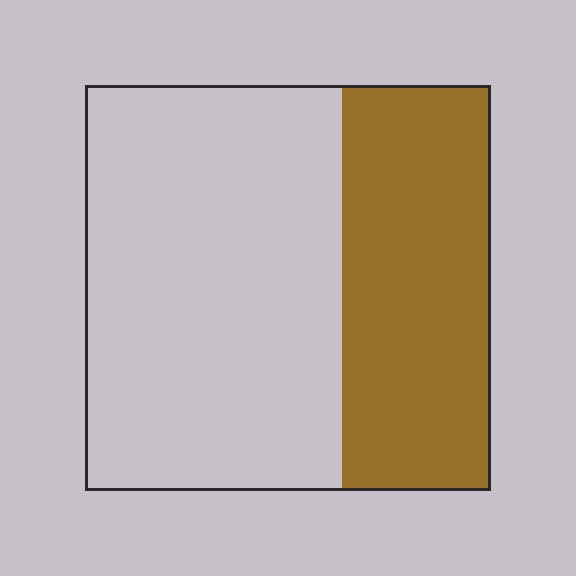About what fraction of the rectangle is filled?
About three eighths (3/8).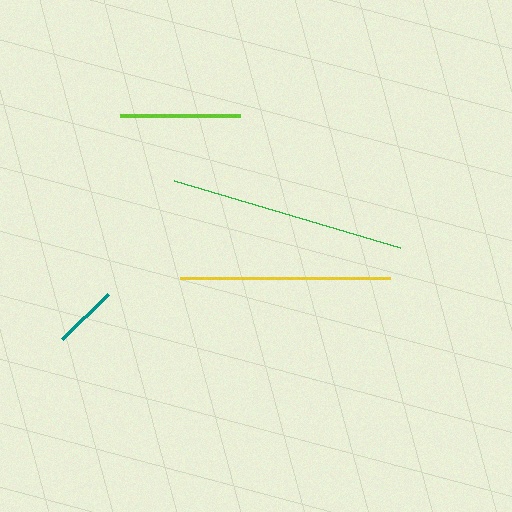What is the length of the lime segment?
The lime segment is approximately 119 pixels long.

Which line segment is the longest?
The green line is the longest at approximately 236 pixels.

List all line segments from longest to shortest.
From longest to shortest: green, yellow, lime, teal.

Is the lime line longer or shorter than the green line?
The green line is longer than the lime line.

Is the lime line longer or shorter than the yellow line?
The yellow line is longer than the lime line.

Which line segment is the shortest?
The teal line is the shortest at approximately 65 pixels.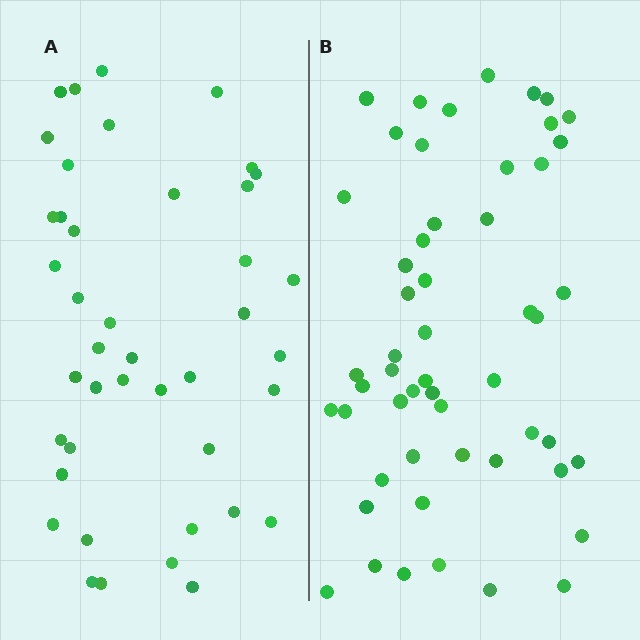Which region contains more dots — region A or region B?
Region B (the right region) has more dots.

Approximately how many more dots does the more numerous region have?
Region B has roughly 12 or so more dots than region A.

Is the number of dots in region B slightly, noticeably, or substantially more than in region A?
Region B has noticeably more, but not dramatically so. The ratio is roughly 1.3 to 1.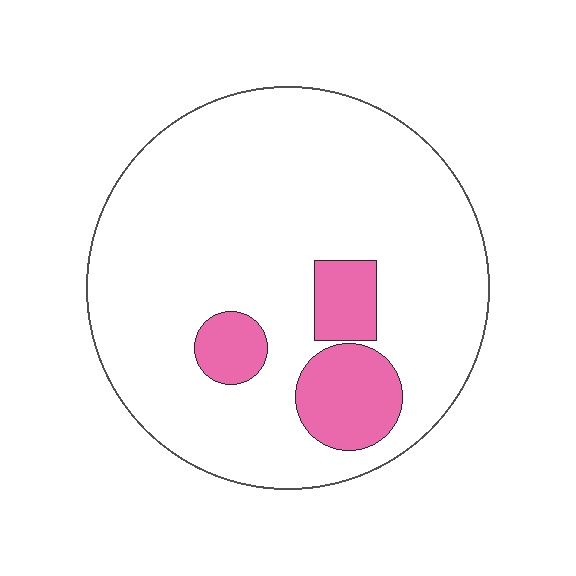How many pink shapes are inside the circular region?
3.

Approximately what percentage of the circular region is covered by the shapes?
Approximately 15%.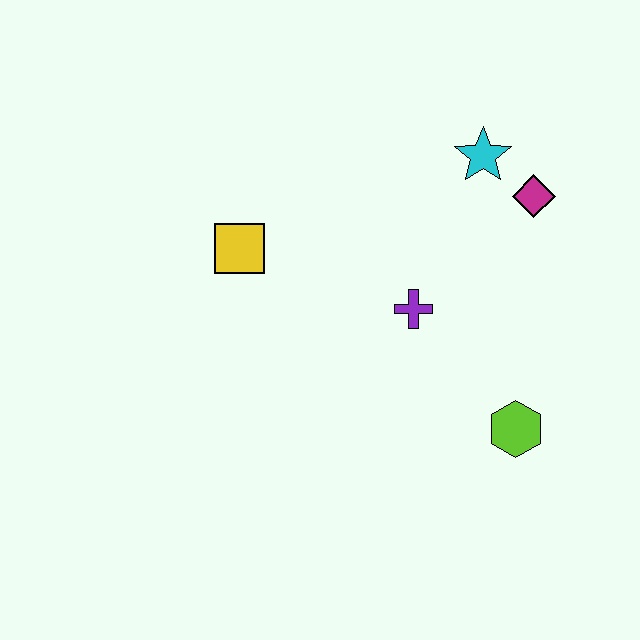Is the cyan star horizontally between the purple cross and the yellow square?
No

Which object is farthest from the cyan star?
The lime hexagon is farthest from the cyan star.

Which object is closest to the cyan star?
The magenta diamond is closest to the cyan star.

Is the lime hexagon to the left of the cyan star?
No